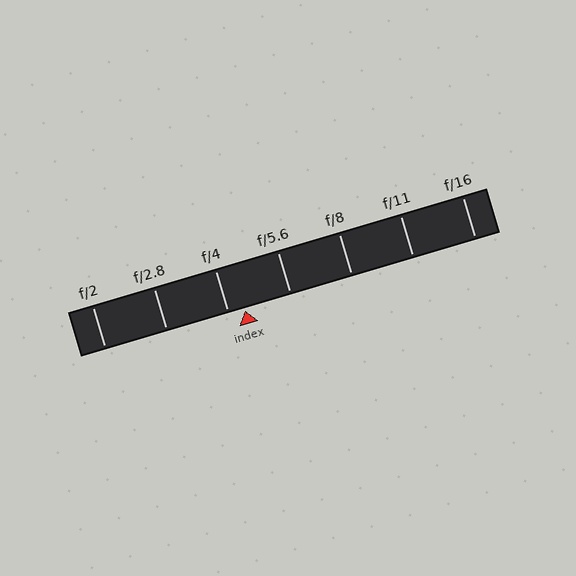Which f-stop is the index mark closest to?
The index mark is closest to f/4.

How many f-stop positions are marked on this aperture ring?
There are 7 f-stop positions marked.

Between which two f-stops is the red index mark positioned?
The index mark is between f/4 and f/5.6.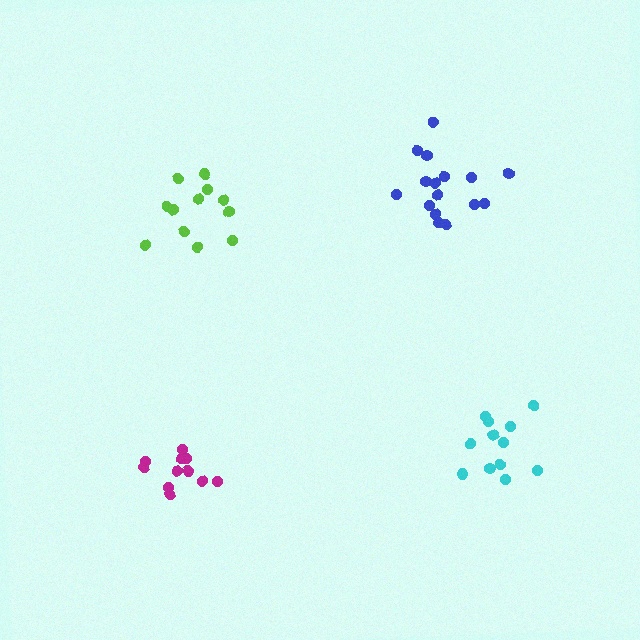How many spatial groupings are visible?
There are 4 spatial groupings.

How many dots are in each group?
Group 1: 12 dots, Group 2: 12 dots, Group 3: 11 dots, Group 4: 16 dots (51 total).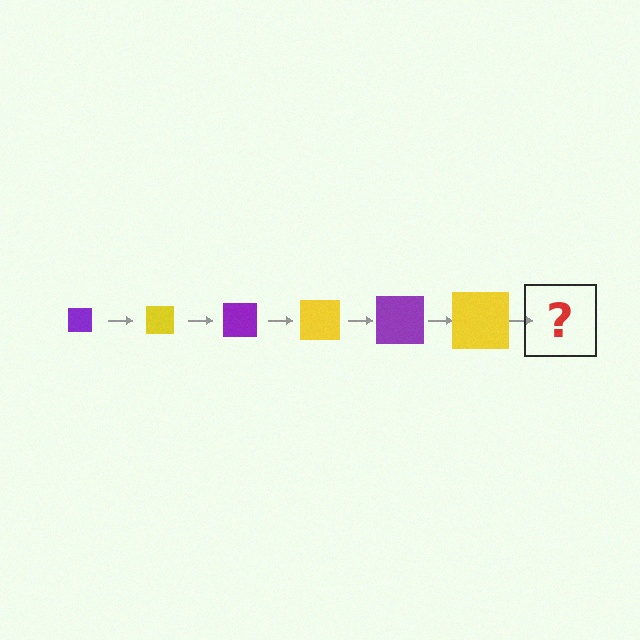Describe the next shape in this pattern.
It should be a purple square, larger than the previous one.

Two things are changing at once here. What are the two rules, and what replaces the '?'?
The two rules are that the square grows larger each step and the color cycles through purple and yellow. The '?' should be a purple square, larger than the previous one.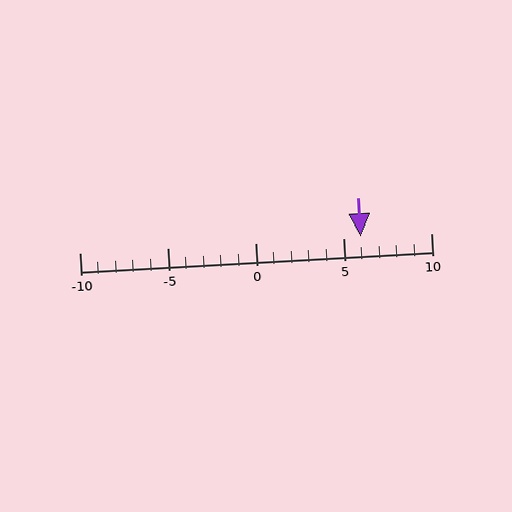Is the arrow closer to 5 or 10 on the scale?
The arrow is closer to 5.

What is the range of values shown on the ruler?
The ruler shows values from -10 to 10.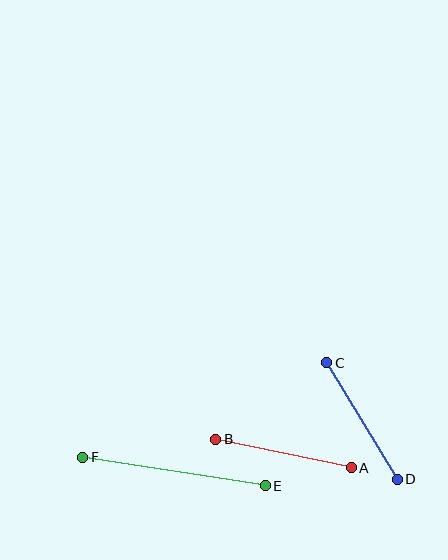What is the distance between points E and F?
The distance is approximately 185 pixels.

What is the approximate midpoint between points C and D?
The midpoint is at approximately (362, 421) pixels.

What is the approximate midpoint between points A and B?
The midpoint is at approximately (283, 453) pixels.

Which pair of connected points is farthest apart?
Points E and F are farthest apart.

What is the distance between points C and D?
The distance is approximately 136 pixels.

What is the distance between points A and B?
The distance is approximately 138 pixels.